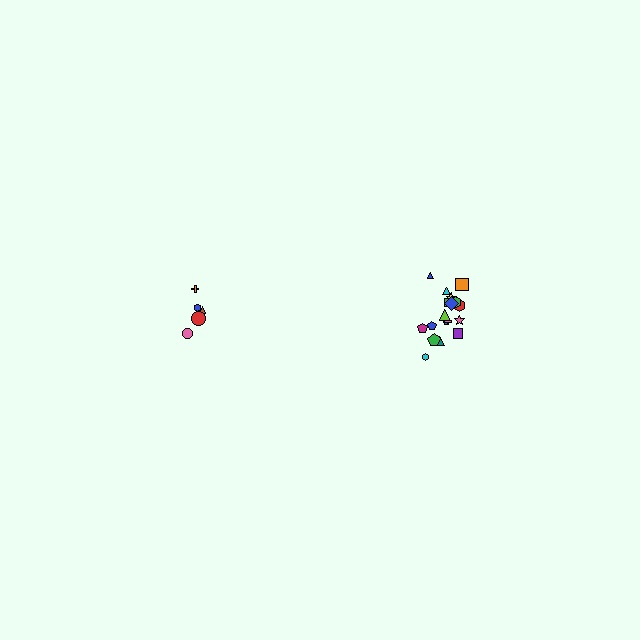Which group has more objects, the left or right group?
The right group.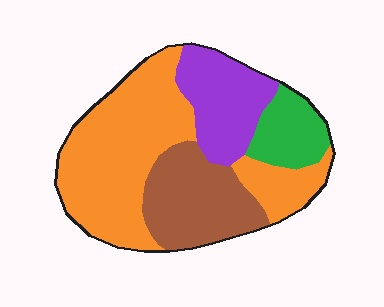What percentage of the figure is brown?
Brown covers about 20% of the figure.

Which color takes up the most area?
Orange, at roughly 50%.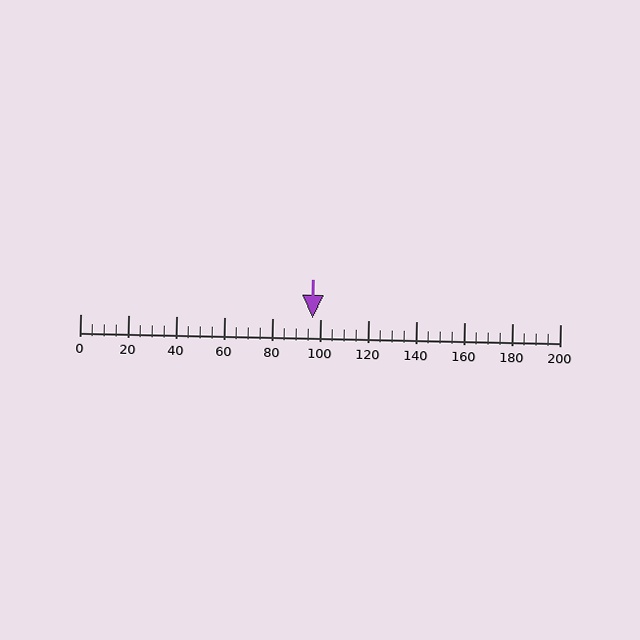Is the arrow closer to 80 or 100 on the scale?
The arrow is closer to 100.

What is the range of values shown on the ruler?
The ruler shows values from 0 to 200.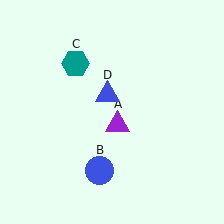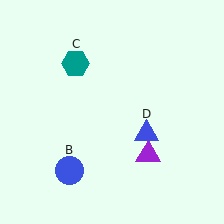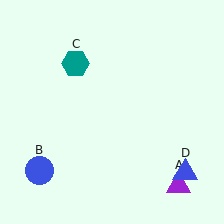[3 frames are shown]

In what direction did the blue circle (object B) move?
The blue circle (object B) moved left.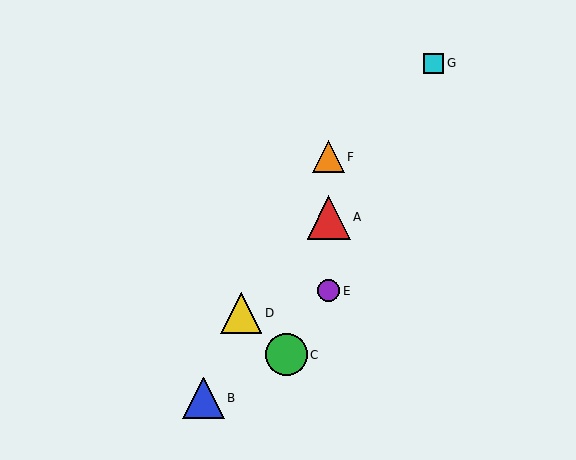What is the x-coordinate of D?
Object D is at x≈241.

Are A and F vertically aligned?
Yes, both are at x≈329.